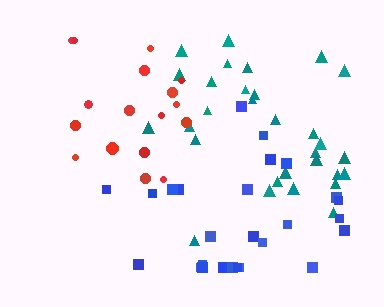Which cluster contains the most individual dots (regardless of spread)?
Teal (30).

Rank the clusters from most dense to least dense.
teal, red, blue.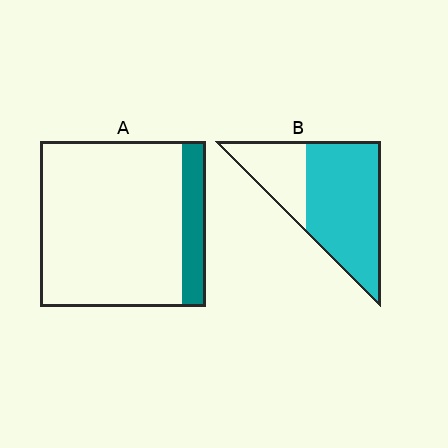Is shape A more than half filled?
No.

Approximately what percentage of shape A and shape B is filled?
A is approximately 15% and B is approximately 70%.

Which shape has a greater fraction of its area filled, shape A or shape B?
Shape B.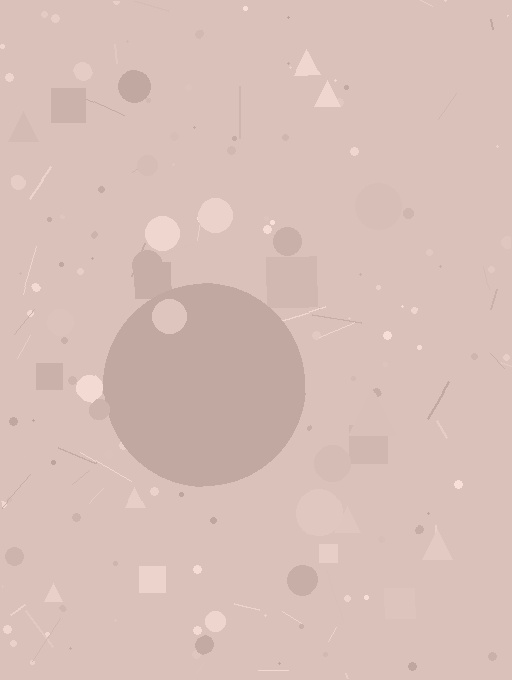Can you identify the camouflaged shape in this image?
The camouflaged shape is a circle.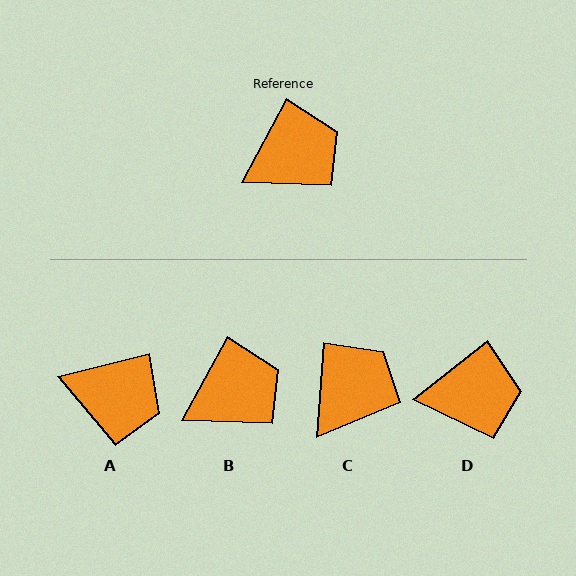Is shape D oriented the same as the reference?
No, it is off by about 24 degrees.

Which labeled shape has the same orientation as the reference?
B.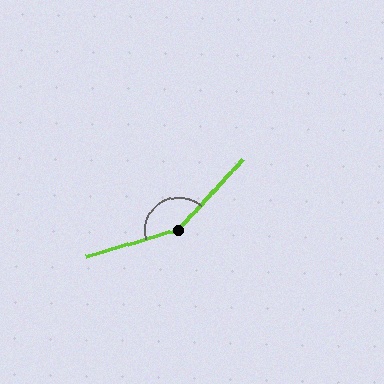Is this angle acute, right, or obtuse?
It is obtuse.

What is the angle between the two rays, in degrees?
Approximately 148 degrees.